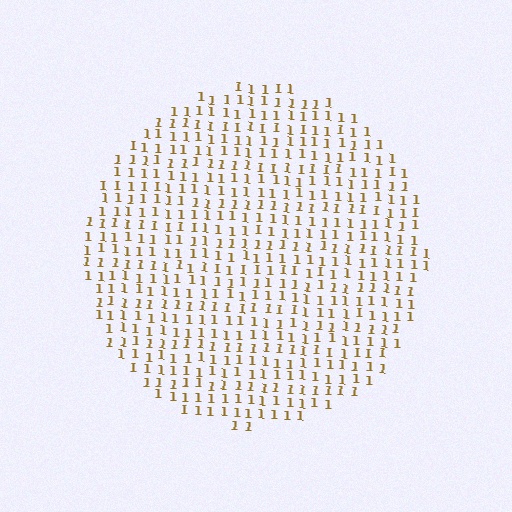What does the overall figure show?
The overall figure shows a circle.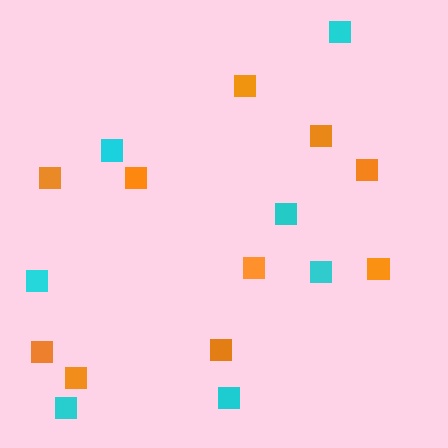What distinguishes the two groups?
There are 2 groups: one group of orange squares (10) and one group of cyan squares (7).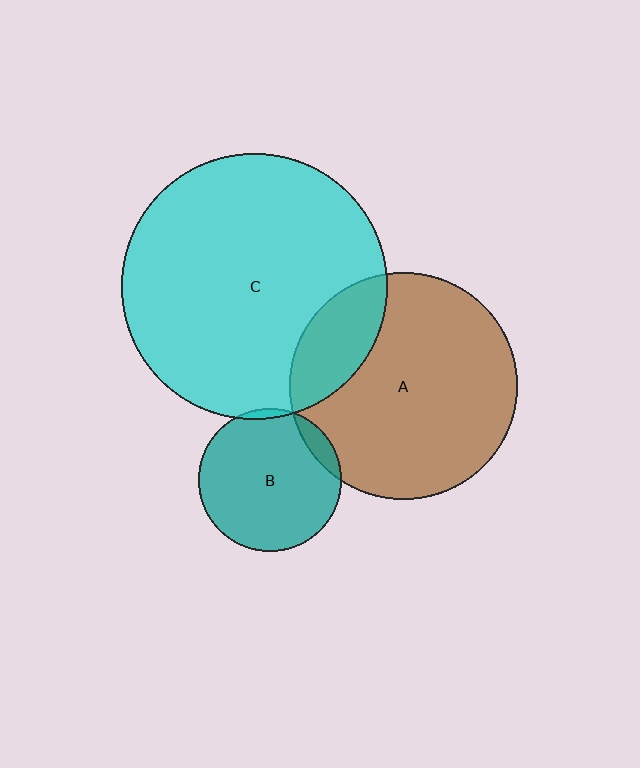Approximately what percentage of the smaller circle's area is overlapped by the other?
Approximately 5%.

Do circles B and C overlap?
Yes.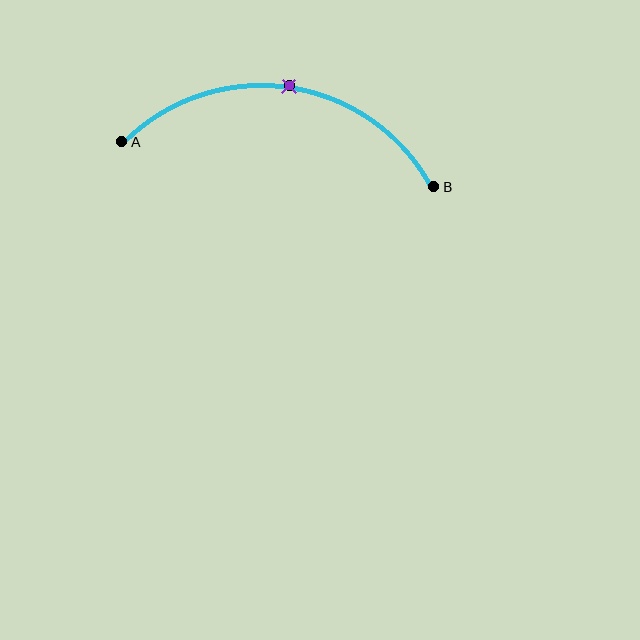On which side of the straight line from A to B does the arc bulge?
The arc bulges above the straight line connecting A and B.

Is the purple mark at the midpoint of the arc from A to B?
Yes. The purple mark lies on the arc at equal arc-length from both A and B — it is the arc midpoint.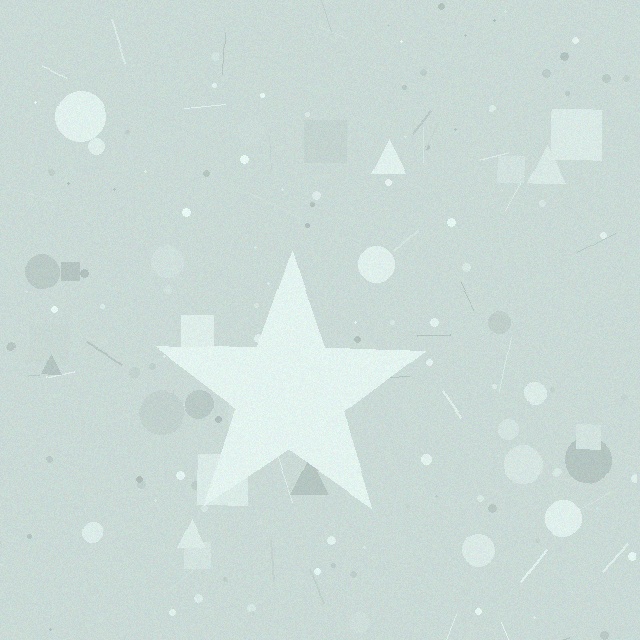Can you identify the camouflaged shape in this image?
The camouflaged shape is a star.